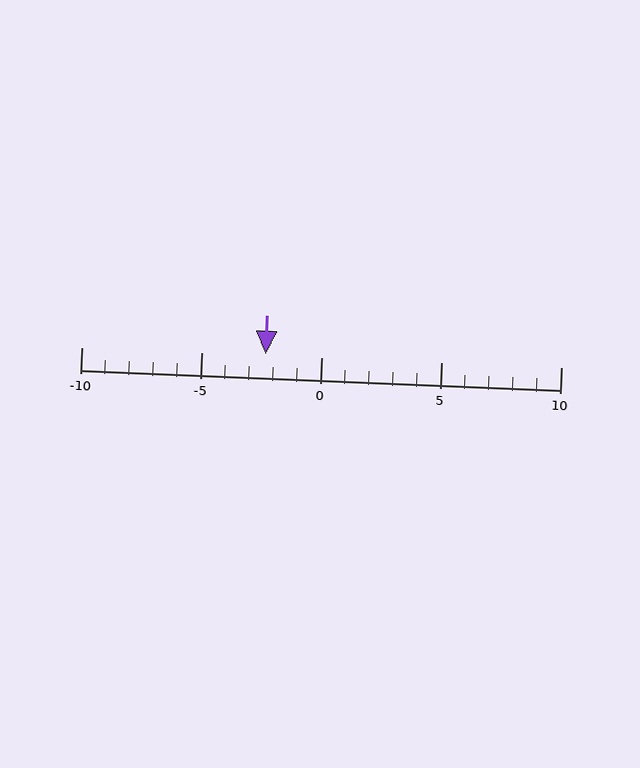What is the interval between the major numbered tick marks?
The major tick marks are spaced 5 units apart.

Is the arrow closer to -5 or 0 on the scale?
The arrow is closer to 0.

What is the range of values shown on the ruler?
The ruler shows values from -10 to 10.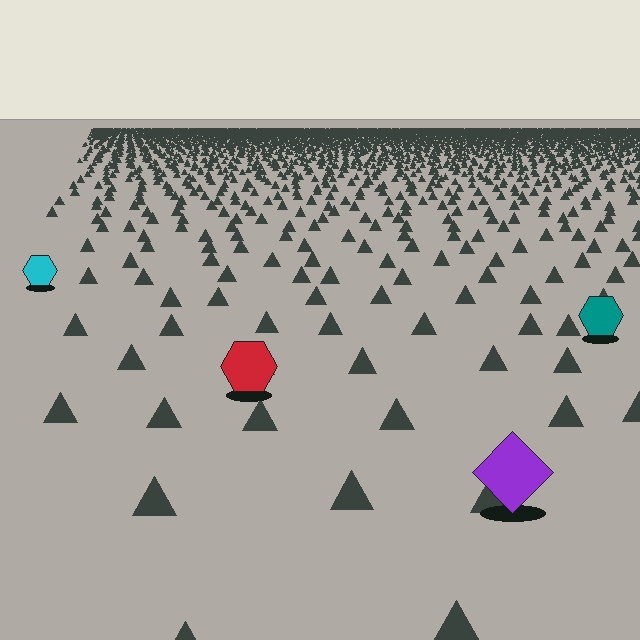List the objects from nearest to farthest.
From nearest to farthest: the purple diamond, the red hexagon, the teal hexagon, the cyan hexagon.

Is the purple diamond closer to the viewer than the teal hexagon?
Yes. The purple diamond is closer — you can tell from the texture gradient: the ground texture is coarser near it.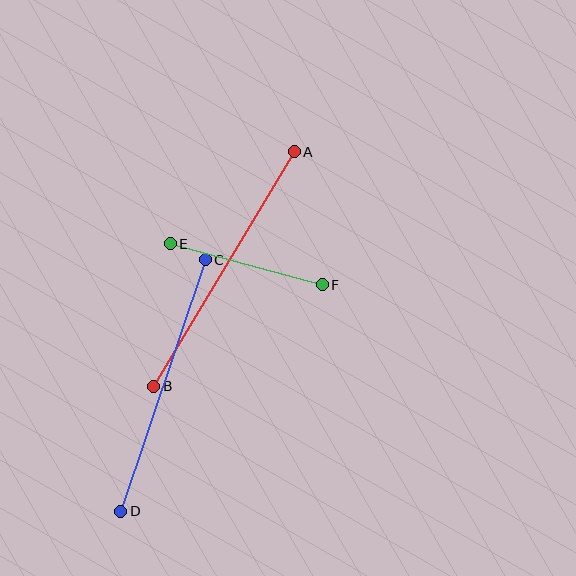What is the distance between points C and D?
The distance is approximately 265 pixels.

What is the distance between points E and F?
The distance is approximately 157 pixels.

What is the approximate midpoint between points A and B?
The midpoint is at approximately (224, 269) pixels.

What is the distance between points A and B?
The distance is approximately 274 pixels.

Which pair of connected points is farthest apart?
Points A and B are farthest apart.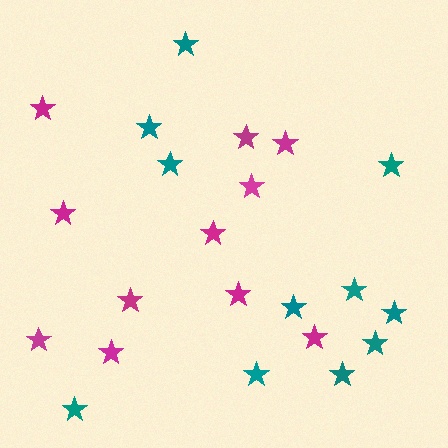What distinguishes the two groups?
There are 2 groups: one group of teal stars (11) and one group of magenta stars (11).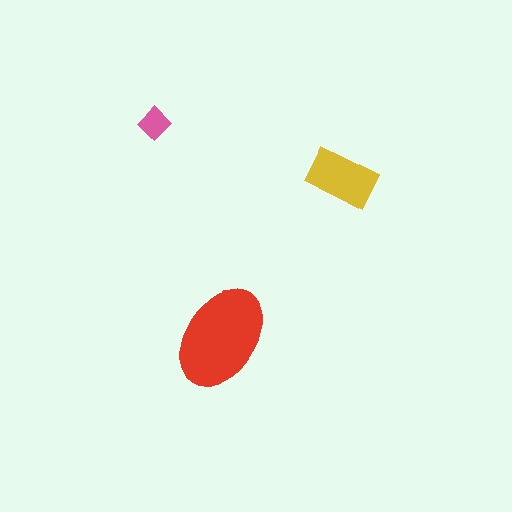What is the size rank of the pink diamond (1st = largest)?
3rd.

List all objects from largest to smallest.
The red ellipse, the yellow rectangle, the pink diamond.